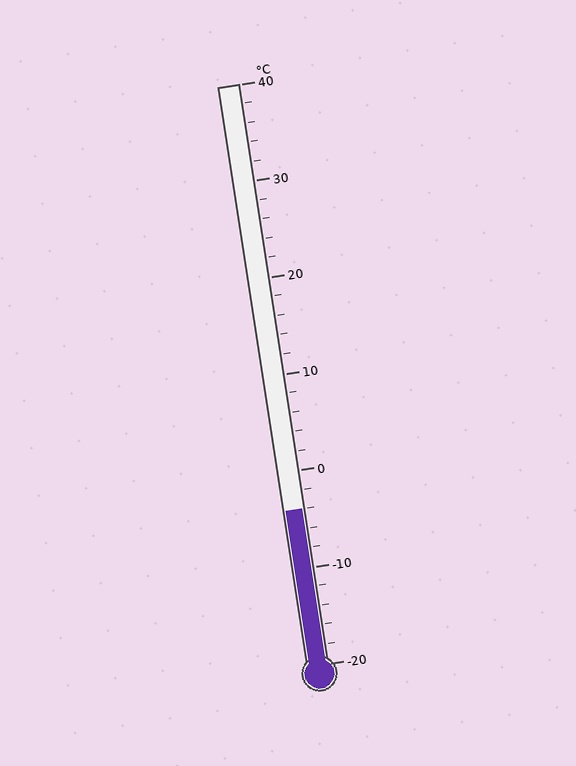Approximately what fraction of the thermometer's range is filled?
The thermometer is filled to approximately 25% of its range.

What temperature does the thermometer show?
The thermometer shows approximately -4°C.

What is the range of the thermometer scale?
The thermometer scale ranges from -20°C to 40°C.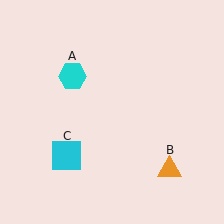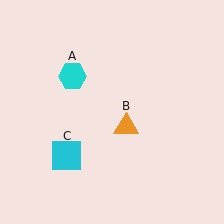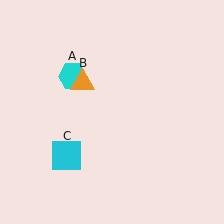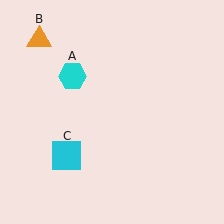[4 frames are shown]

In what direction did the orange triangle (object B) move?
The orange triangle (object B) moved up and to the left.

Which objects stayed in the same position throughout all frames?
Cyan hexagon (object A) and cyan square (object C) remained stationary.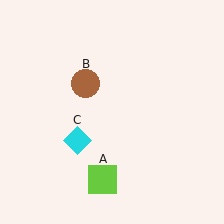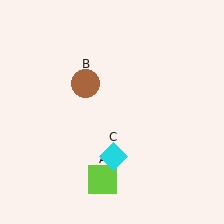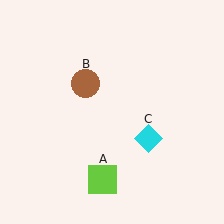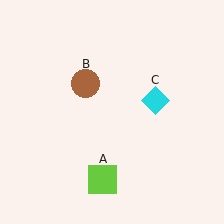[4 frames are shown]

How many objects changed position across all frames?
1 object changed position: cyan diamond (object C).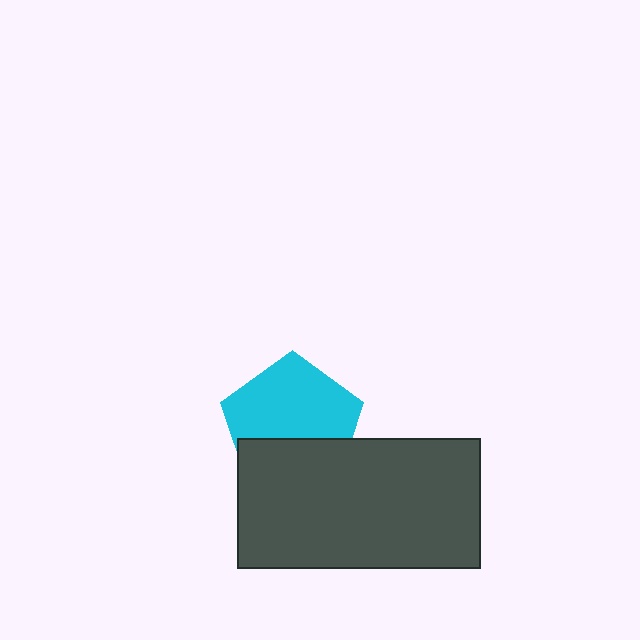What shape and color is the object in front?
The object in front is a dark gray rectangle.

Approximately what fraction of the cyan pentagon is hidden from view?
Roughly 37% of the cyan pentagon is hidden behind the dark gray rectangle.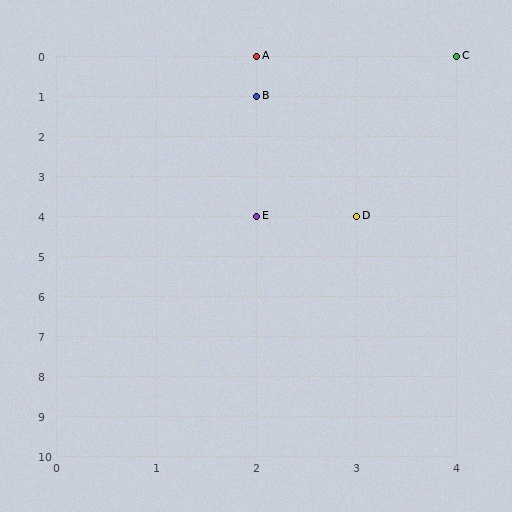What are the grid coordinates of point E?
Point E is at grid coordinates (2, 4).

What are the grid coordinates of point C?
Point C is at grid coordinates (4, 0).